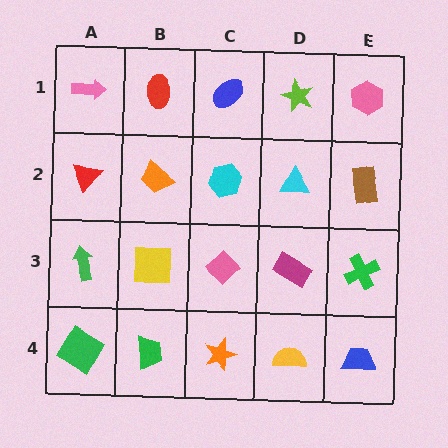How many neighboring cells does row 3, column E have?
3.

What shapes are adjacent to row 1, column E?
A brown rectangle (row 2, column E), a lime star (row 1, column D).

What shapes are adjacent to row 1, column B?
An orange trapezoid (row 2, column B), a pink arrow (row 1, column A), a blue ellipse (row 1, column C).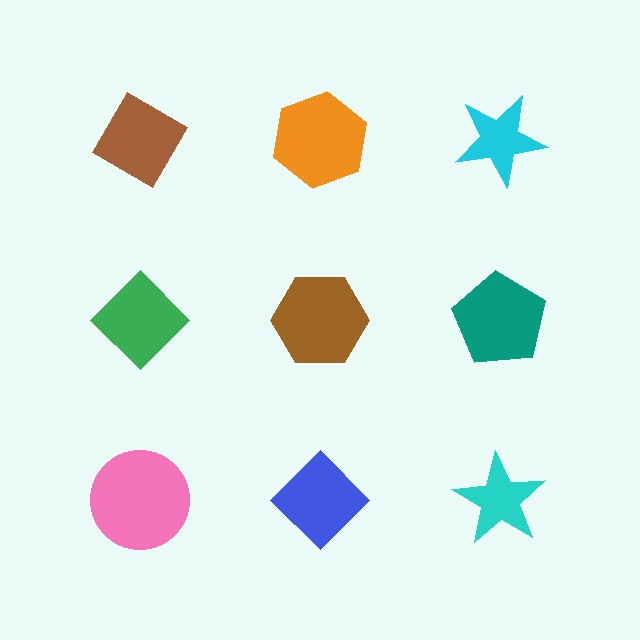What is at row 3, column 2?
A blue diamond.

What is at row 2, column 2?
A brown hexagon.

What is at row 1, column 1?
A brown diamond.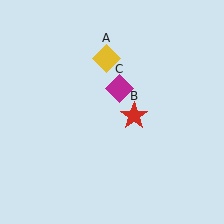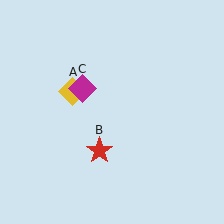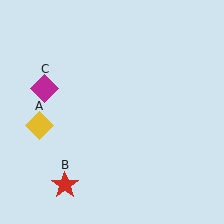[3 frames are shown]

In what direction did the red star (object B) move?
The red star (object B) moved down and to the left.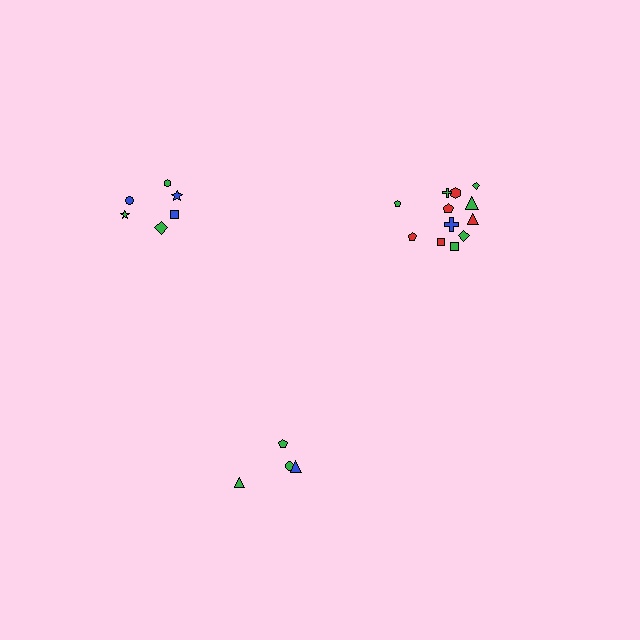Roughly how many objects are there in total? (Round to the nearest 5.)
Roughly 20 objects in total.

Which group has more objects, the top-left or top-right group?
The top-right group.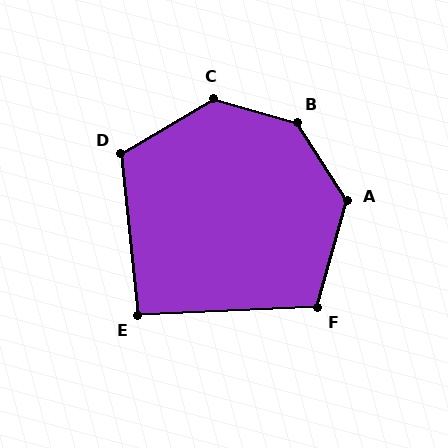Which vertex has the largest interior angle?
B, at approximately 138 degrees.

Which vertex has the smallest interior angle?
E, at approximately 94 degrees.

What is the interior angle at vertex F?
Approximately 108 degrees (obtuse).